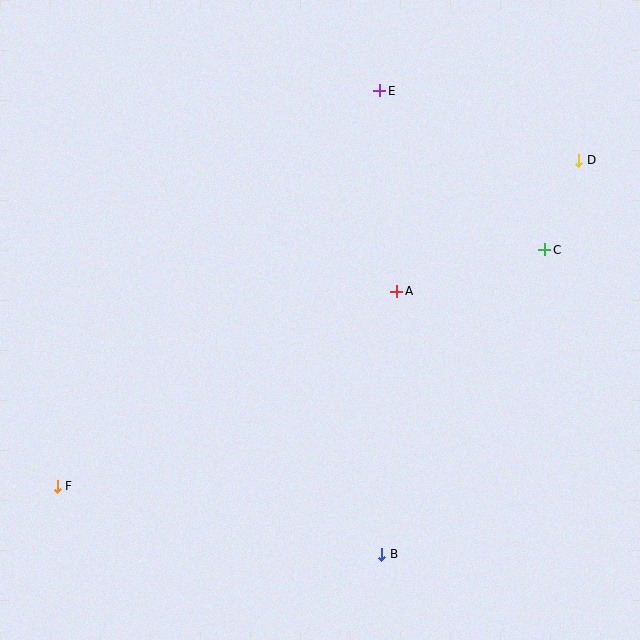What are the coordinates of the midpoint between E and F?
The midpoint between E and F is at (218, 289).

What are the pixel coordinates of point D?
Point D is at (578, 160).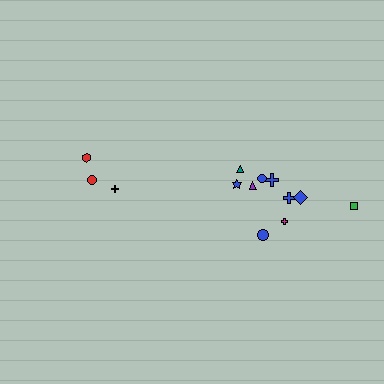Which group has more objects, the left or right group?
The right group.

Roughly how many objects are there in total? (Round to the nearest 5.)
Roughly 15 objects in total.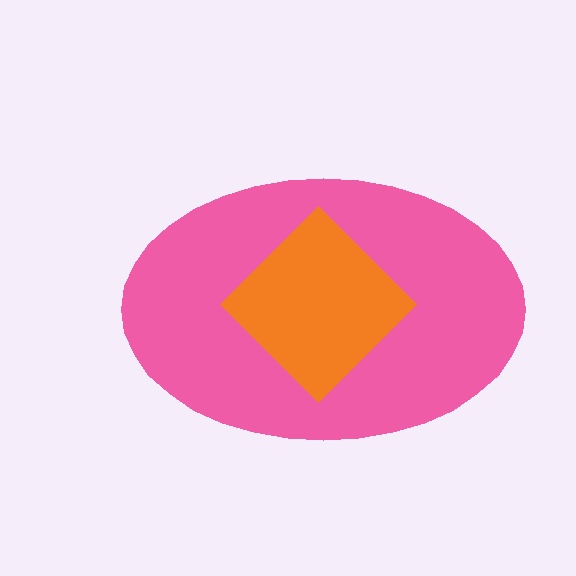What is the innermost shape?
The orange diamond.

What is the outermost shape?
The pink ellipse.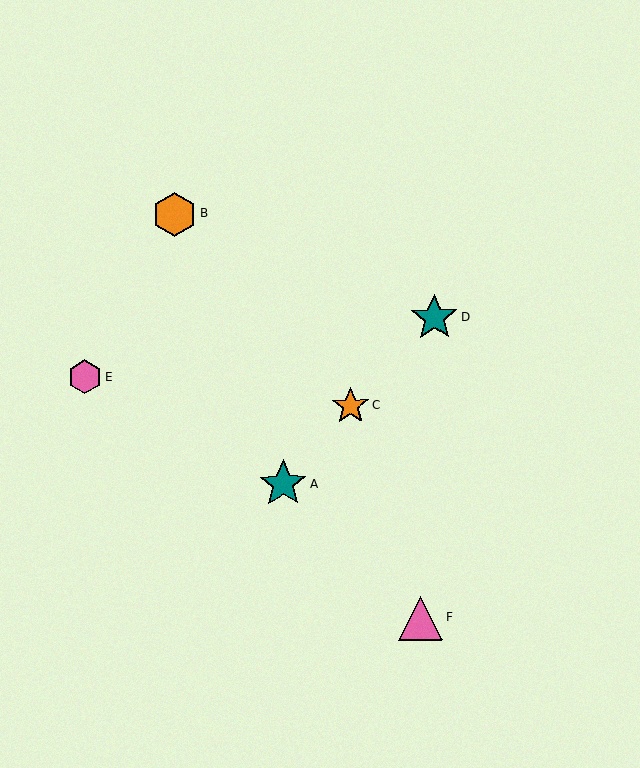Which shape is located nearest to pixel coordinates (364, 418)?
The orange star (labeled C) at (351, 406) is nearest to that location.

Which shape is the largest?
The teal star (labeled A) is the largest.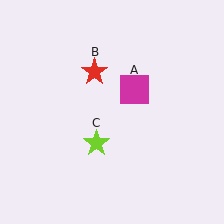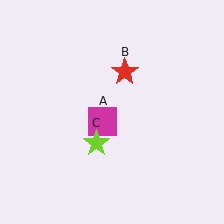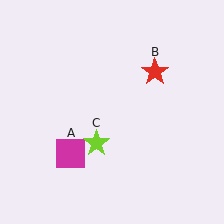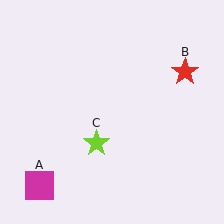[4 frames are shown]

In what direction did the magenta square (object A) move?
The magenta square (object A) moved down and to the left.